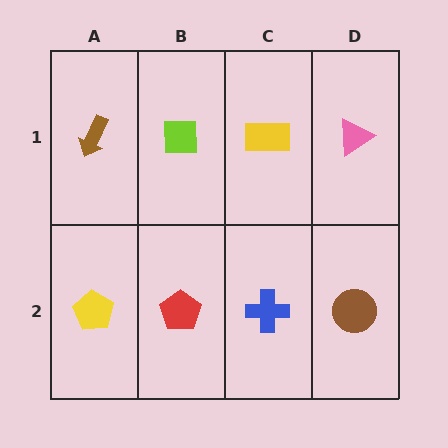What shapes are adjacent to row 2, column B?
A lime square (row 1, column B), a yellow pentagon (row 2, column A), a blue cross (row 2, column C).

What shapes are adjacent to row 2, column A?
A brown arrow (row 1, column A), a red pentagon (row 2, column B).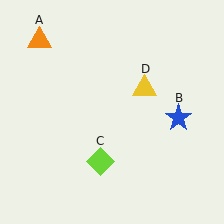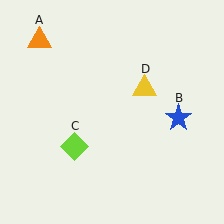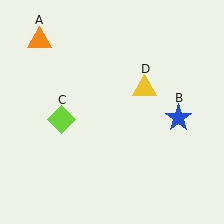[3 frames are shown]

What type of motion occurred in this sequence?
The lime diamond (object C) rotated clockwise around the center of the scene.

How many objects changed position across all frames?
1 object changed position: lime diamond (object C).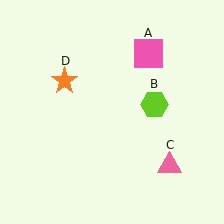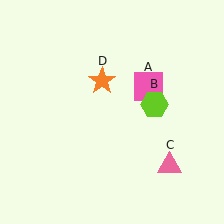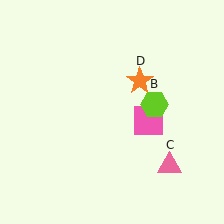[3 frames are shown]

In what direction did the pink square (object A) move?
The pink square (object A) moved down.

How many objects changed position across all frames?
2 objects changed position: pink square (object A), orange star (object D).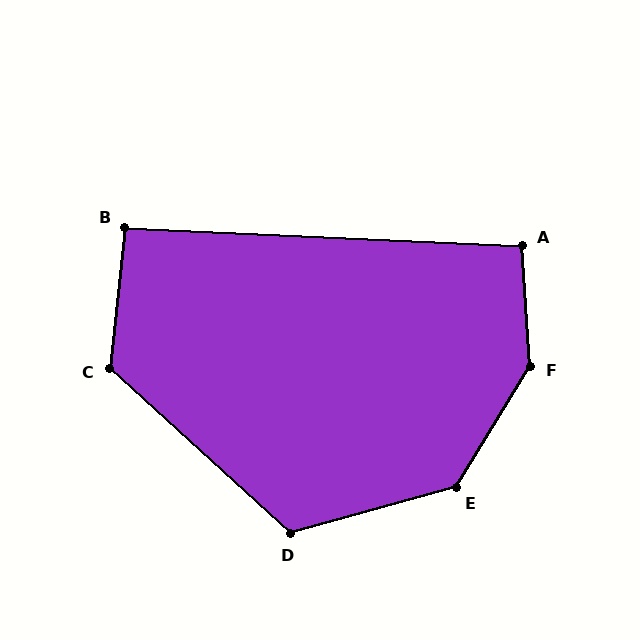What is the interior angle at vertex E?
Approximately 137 degrees (obtuse).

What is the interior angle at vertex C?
Approximately 126 degrees (obtuse).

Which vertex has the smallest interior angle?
B, at approximately 94 degrees.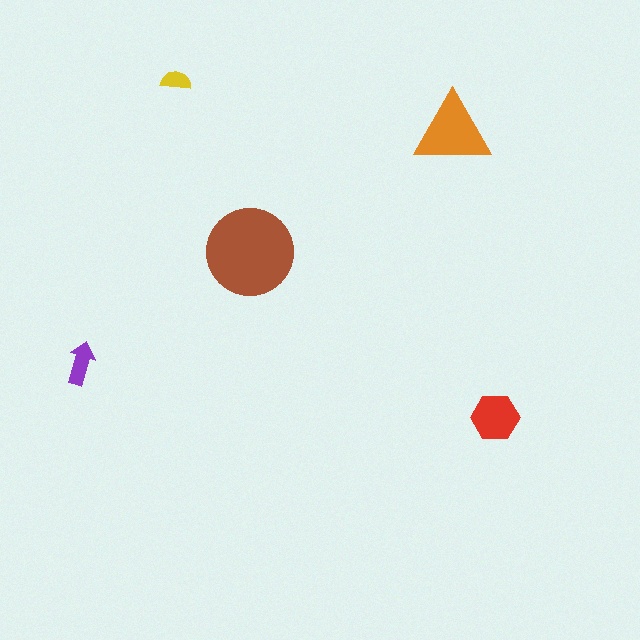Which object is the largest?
The brown circle.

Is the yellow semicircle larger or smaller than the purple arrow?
Smaller.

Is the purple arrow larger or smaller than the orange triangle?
Smaller.